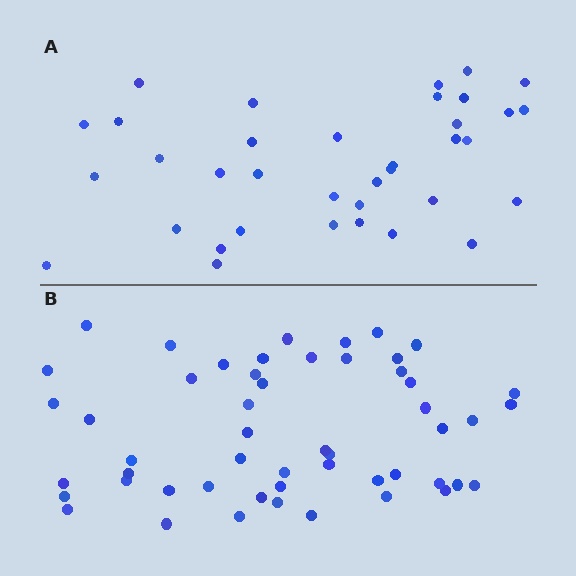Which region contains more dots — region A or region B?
Region B (the bottom region) has more dots.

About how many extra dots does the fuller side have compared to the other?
Region B has approximately 15 more dots than region A.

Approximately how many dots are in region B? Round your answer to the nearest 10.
About 50 dots. (The exact count is 52, which rounds to 50.)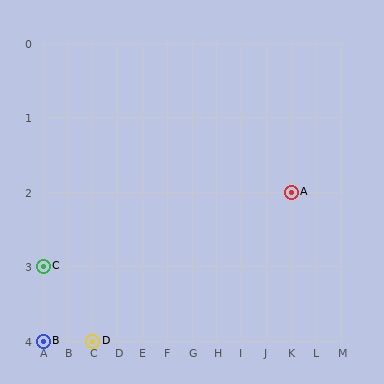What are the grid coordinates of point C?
Point C is at grid coordinates (A, 3).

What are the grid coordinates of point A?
Point A is at grid coordinates (K, 2).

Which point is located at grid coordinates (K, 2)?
Point A is at (K, 2).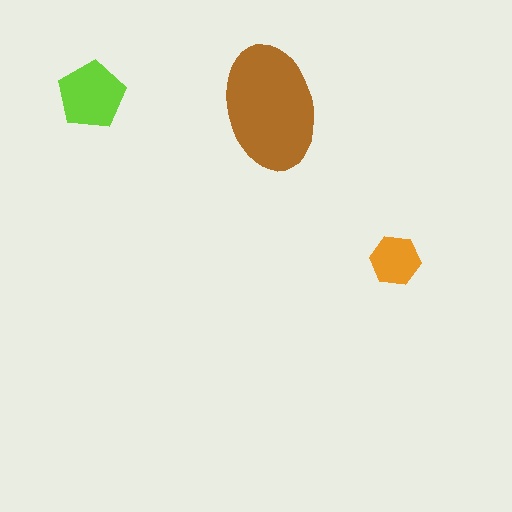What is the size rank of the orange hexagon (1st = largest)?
3rd.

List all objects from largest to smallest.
The brown ellipse, the lime pentagon, the orange hexagon.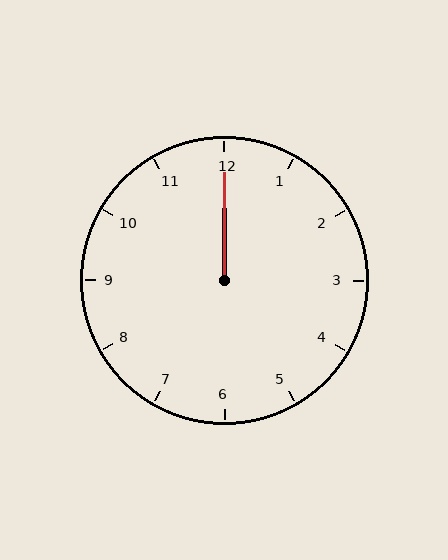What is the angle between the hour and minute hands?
Approximately 0 degrees.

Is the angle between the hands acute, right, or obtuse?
It is acute.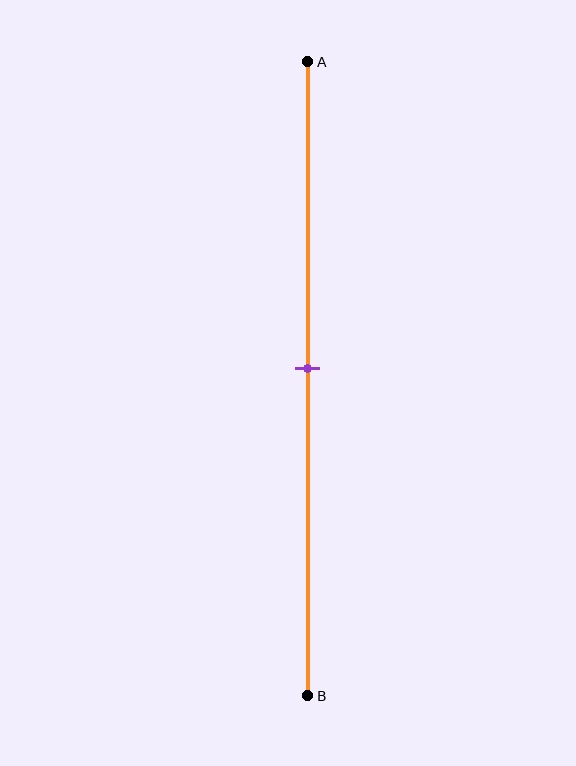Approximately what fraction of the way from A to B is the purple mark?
The purple mark is approximately 50% of the way from A to B.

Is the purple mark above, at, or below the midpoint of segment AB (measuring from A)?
The purple mark is approximately at the midpoint of segment AB.